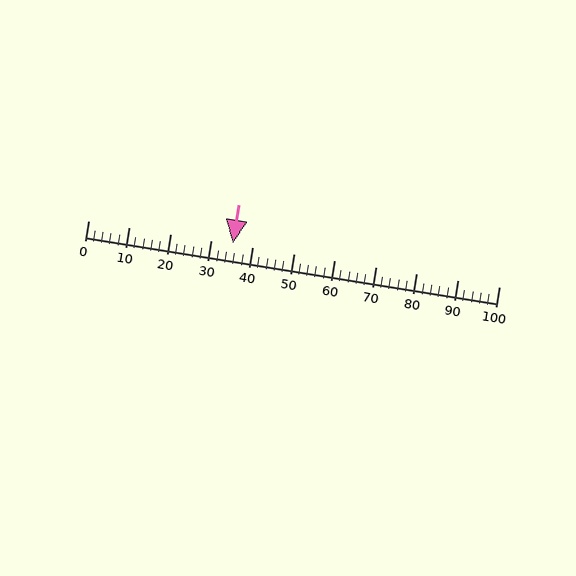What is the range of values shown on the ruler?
The ruler shows values from 0 to 100.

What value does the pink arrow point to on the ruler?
The pink arrow points to approximately 35.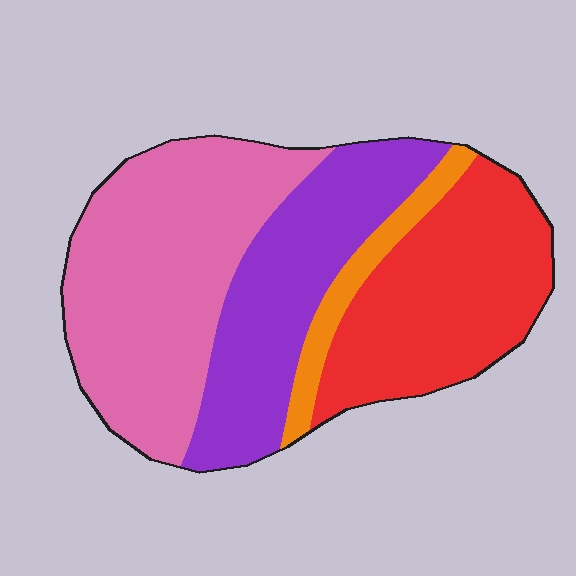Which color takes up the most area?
Pink, at roughly 40%.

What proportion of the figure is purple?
Purple covers around 25% of the figure.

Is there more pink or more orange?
Pink.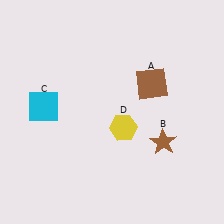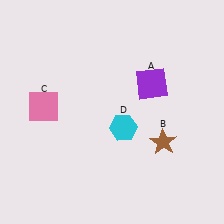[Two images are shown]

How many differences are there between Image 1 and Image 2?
There are 3 differences between the two images.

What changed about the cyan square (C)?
In Image 1, C is cyan. In Image 2, it changed to pink.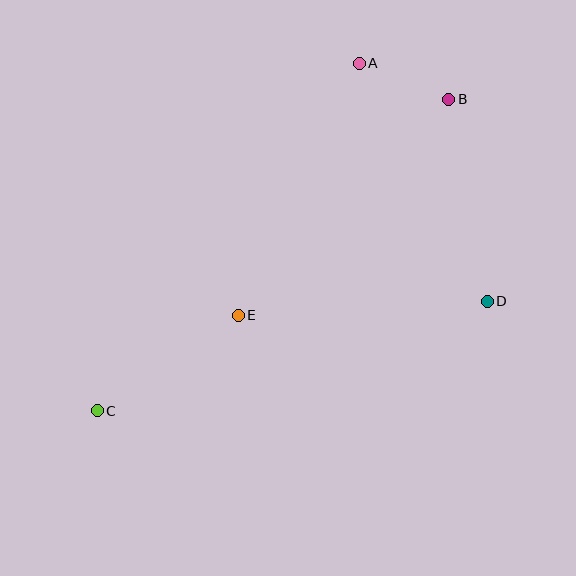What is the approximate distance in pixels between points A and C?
The distance between A and C is approximately 435 pixels.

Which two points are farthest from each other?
Points B and C are farthest from each other.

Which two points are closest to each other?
Points A and B are closest to each other.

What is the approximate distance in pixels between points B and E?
The distance between B and E is approximately 301 pixels.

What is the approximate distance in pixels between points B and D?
The distance between B and D is approximately 205 pixels.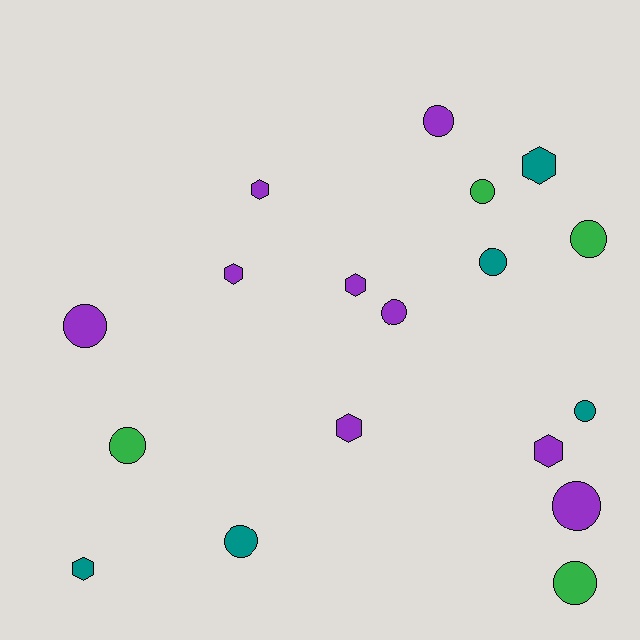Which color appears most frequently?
Purple, with 9 objects.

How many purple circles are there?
There are 4 purple circles.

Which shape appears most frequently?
Circle, with 11 objects.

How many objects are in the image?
There are 18 objects.